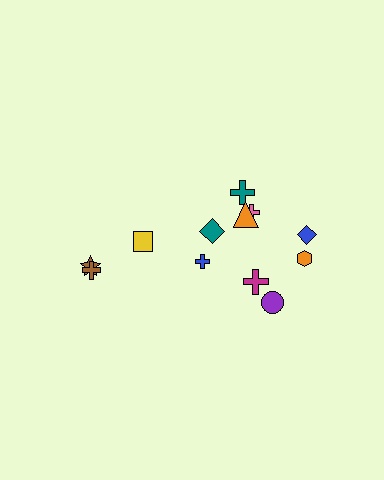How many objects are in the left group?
There are 4 objects.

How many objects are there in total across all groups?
There are 12 objects.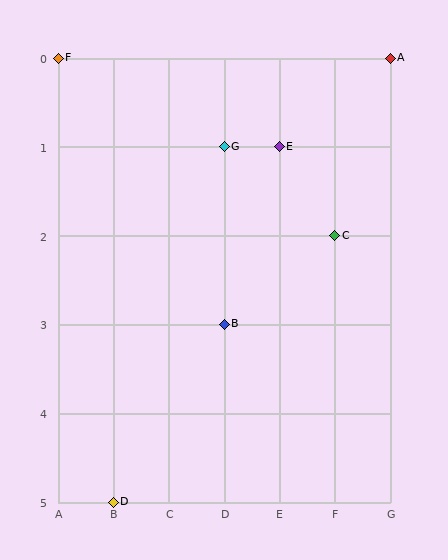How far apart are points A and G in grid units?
Points A and G are 3 columns and 1 row apart (about 3.2 grid units diagonally).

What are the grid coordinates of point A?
Point A is at grid coordinates (G, 0).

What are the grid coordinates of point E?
Point E is at grid coordinates (E, 1).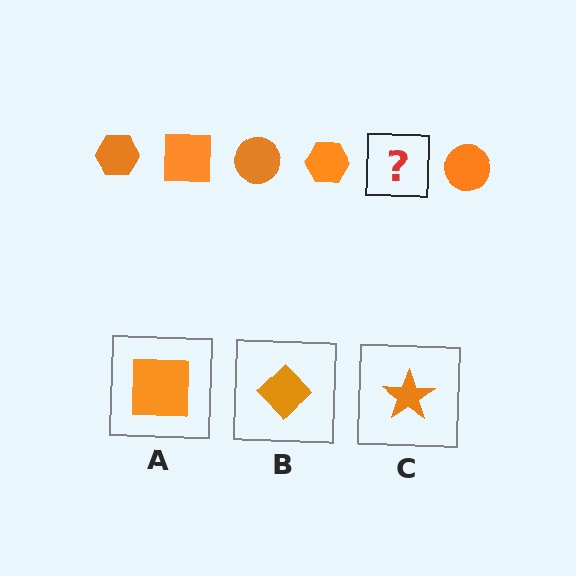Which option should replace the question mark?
Option A.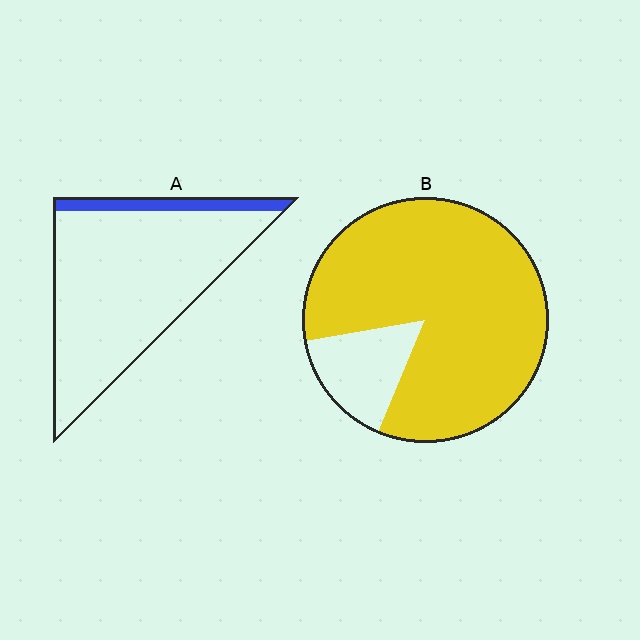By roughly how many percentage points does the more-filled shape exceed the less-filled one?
By roughly 75 percentage points (B over A).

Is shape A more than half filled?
No.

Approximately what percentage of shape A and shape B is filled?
A is approximately 10% and B is approximately 85%.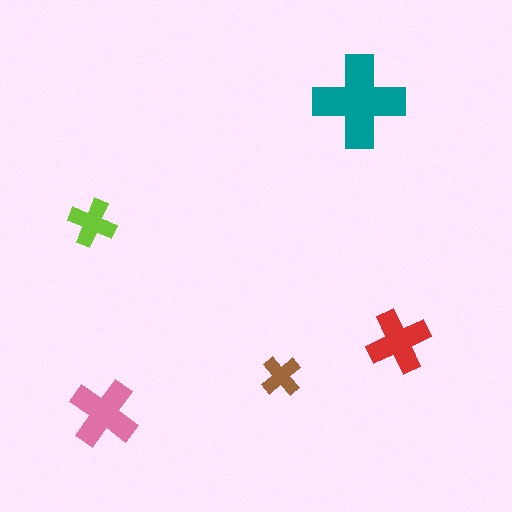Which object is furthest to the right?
The red cross is rightmost.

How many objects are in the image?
There are 5 objects in the image.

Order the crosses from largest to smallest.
the teal one, the pink one, the red one, the lime one, the brown one.